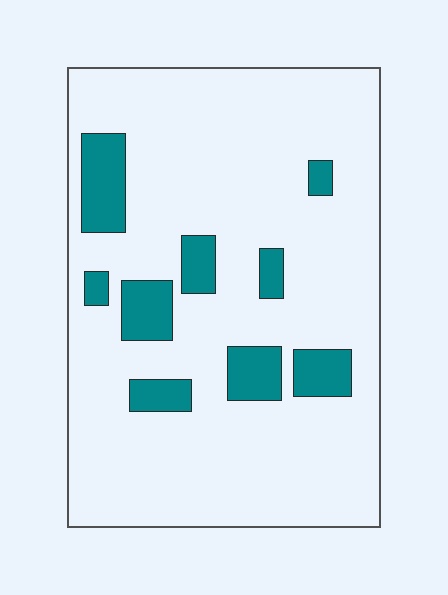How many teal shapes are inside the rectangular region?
9.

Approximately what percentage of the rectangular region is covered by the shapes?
Approximately 15%.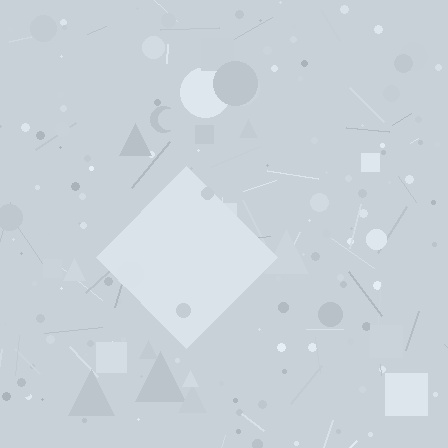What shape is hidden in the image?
A diamond is hidden in the image.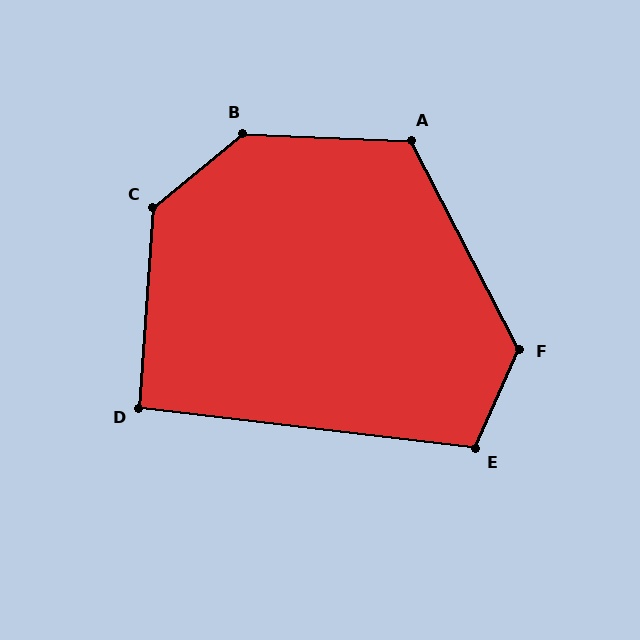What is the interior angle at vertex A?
Approximately 119 degrees (obtuse).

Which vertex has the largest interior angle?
B, at approximately 138 degrees.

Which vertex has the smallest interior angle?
D, at approximately 93 degrees.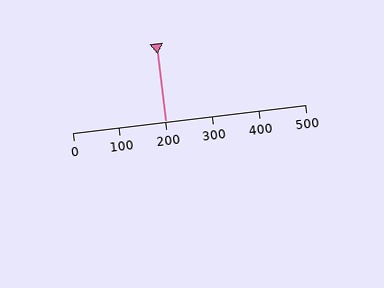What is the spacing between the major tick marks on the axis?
The major ticks are spaced 100 apart.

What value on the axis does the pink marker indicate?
The marker indicates approximately 200.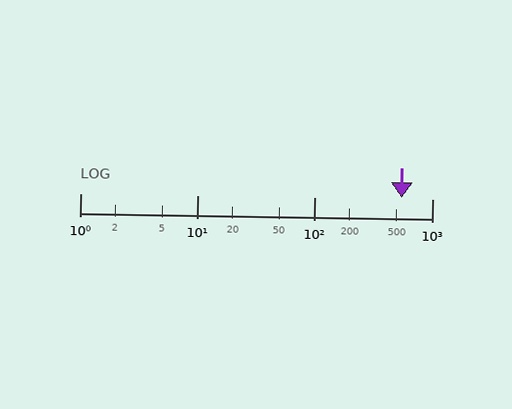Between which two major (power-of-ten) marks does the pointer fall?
The pointer is between 100 and 1000.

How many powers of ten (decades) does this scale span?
The scale spans 3 decades, from 1 to 1000.